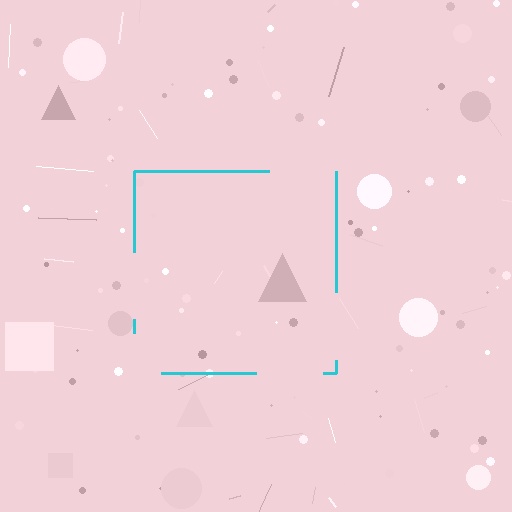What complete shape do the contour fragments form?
The contour fragments form a square.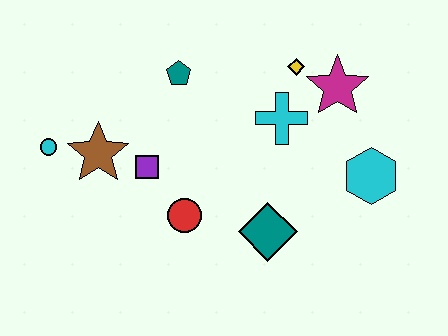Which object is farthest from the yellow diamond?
The cyan circle is farthest from the yellow diamond.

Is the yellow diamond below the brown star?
No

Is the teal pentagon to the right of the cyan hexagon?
No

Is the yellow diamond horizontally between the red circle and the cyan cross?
No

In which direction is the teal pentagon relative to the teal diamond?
The teal pentagon is above the teal diamond.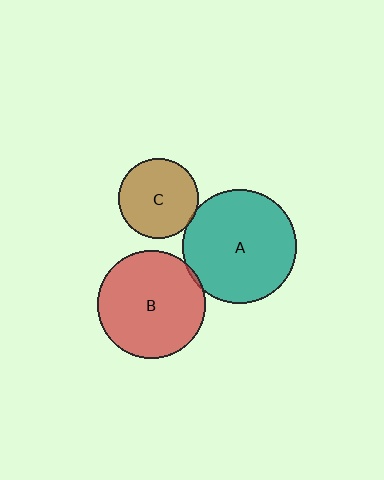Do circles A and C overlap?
Yes.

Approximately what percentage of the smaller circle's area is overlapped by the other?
Approximately 5%.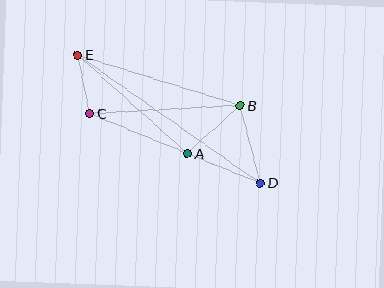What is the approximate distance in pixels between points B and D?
The distance between B and D is approximately 80 pixels.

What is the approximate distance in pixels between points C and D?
The distance between C and D is approximately 184 pixels.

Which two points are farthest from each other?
Points D and E are farthest from each other.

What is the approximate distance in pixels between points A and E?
The distance between A and E is approximately 147 pixels.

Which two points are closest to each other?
Points C and E are closest to each other.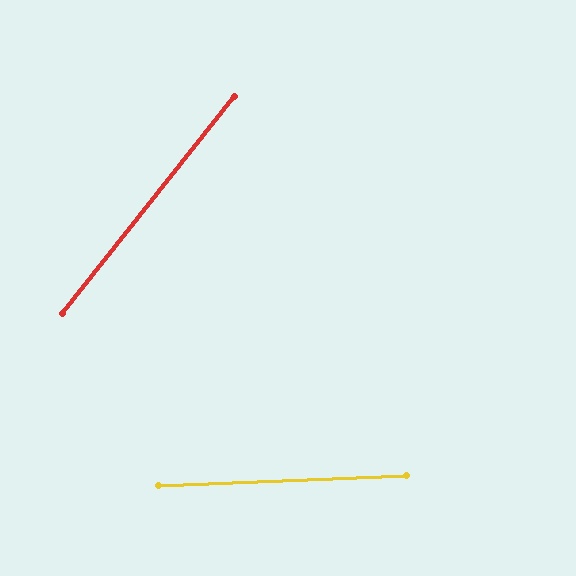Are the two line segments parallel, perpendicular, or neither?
Neither parallel nor perpendicular — they differ by about 49°.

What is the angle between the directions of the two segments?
Approximately 49 degrees.